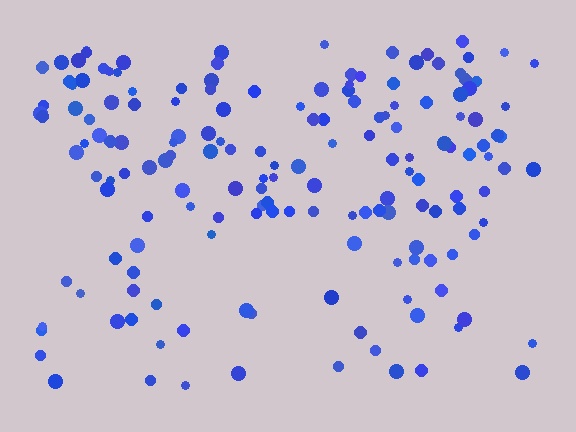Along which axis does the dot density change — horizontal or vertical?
Vertical.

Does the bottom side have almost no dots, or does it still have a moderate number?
Still a moderate number, just noticeably fewer than the top.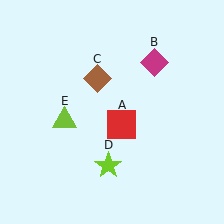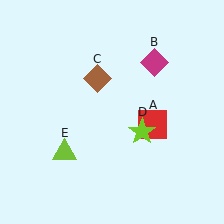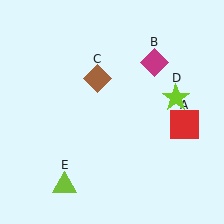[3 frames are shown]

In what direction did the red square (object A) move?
The red square (object A) moved right.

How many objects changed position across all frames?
3 objects changed position: red square (object A), lime star (object D), lime triangle (object E).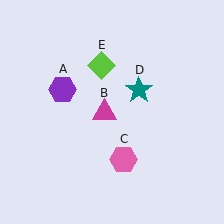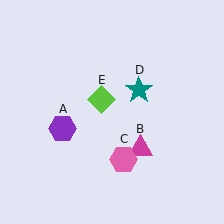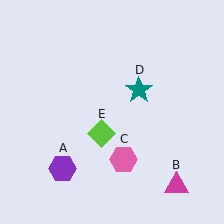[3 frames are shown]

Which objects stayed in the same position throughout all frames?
Pink hexagon (object C) and teal star (object D) remained stationary.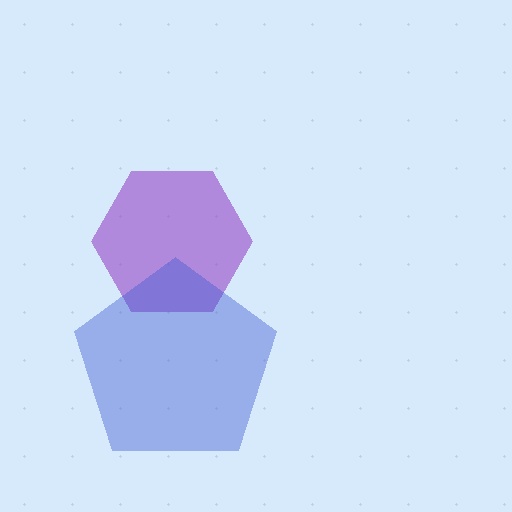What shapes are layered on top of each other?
The layered shapes are: a purple hexagon, a blue pentagon.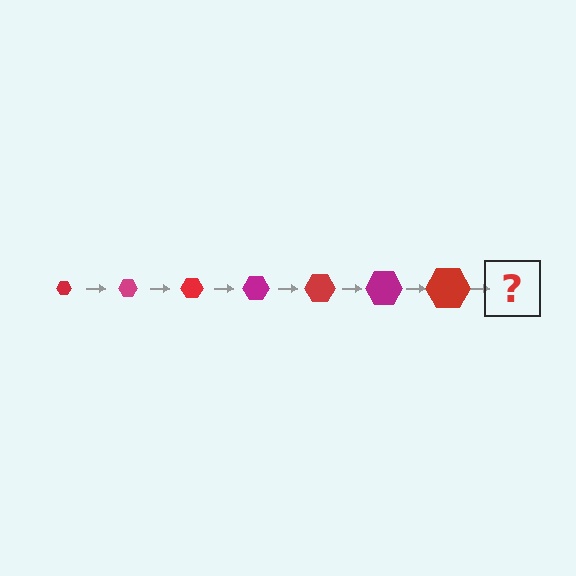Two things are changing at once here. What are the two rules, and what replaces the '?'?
The two rules are that the hexagon grows larger each step and the color cycles through red and magenta. The '?' should be a magenta hexagon, larger than the previous one.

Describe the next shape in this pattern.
It should be a magenta hexagon, larger than the previous one.